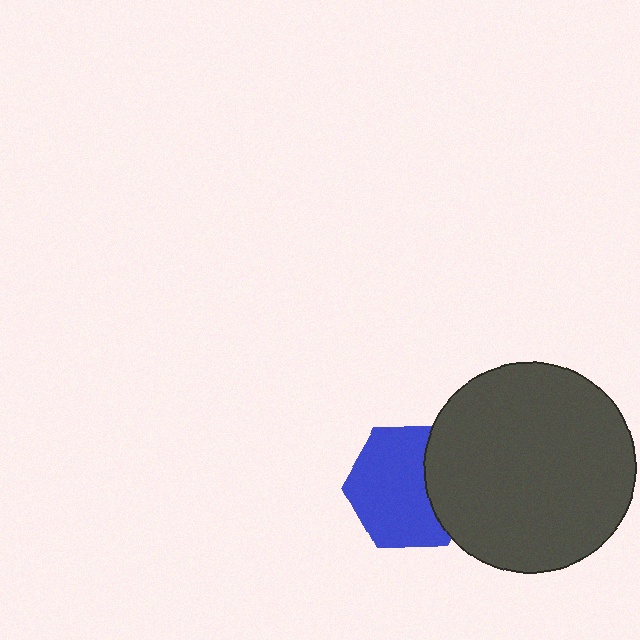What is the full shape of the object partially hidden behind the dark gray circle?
The partially hidden object is a blue hexagon.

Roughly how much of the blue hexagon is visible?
Most of it is visible (roughly 70%).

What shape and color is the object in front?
The object in front is a dark gray circle.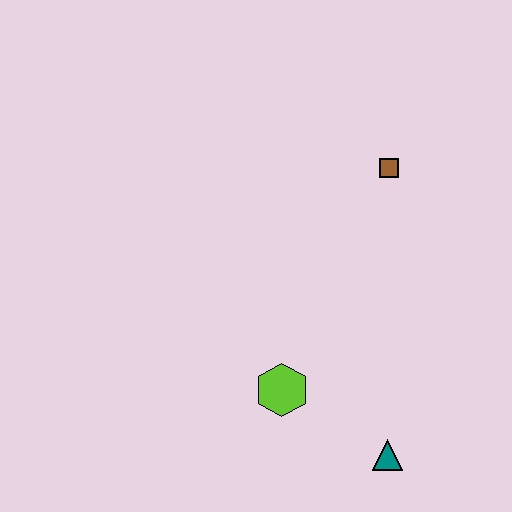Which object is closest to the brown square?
The lime hexagon is closest to the brown square.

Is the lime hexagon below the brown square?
Yes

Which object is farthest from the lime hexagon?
The brown square is farthest from the lime hexagon.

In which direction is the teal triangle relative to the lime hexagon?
The teal triangle is to the right of the lime hexagon.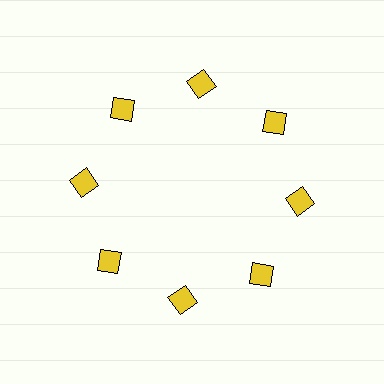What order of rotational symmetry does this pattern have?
This pattern has 8-fold rotational symmetry.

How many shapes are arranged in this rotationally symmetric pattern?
There are 8 shapes, arranged in 8 groups of 1.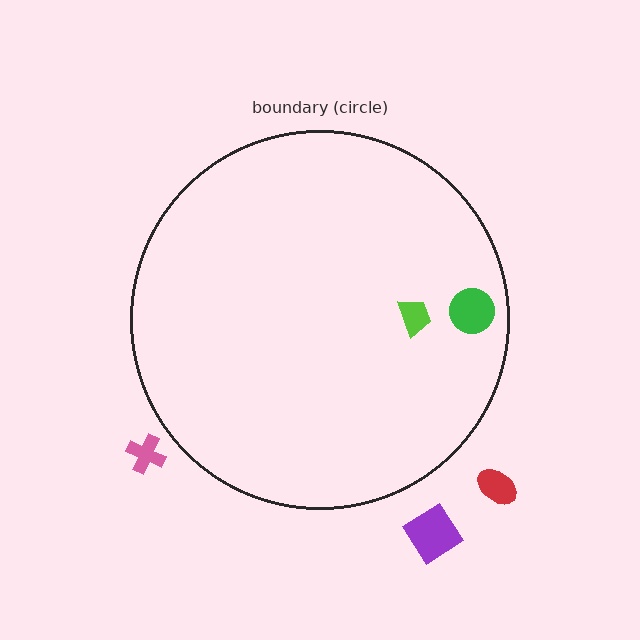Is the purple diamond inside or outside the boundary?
Outside.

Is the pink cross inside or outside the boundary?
Outside.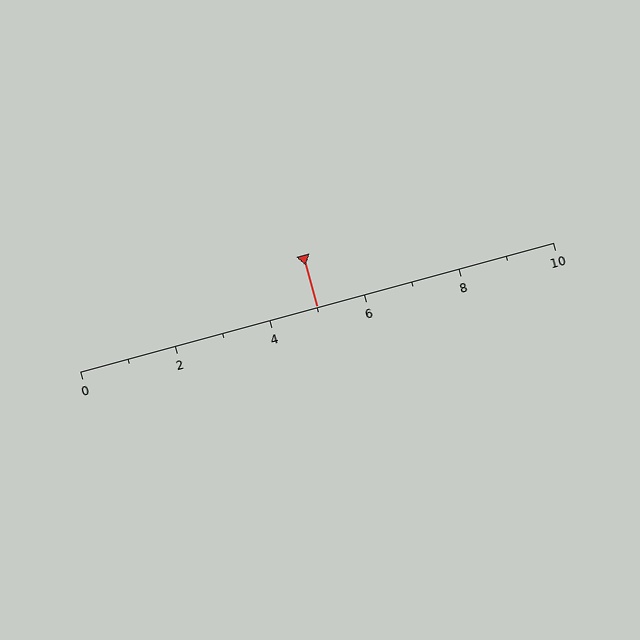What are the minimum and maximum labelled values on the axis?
The axis runs from 0 to 10.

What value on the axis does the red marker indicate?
The marker indicates approximately 5.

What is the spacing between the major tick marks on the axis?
The major ticks are spaced 2 apart.